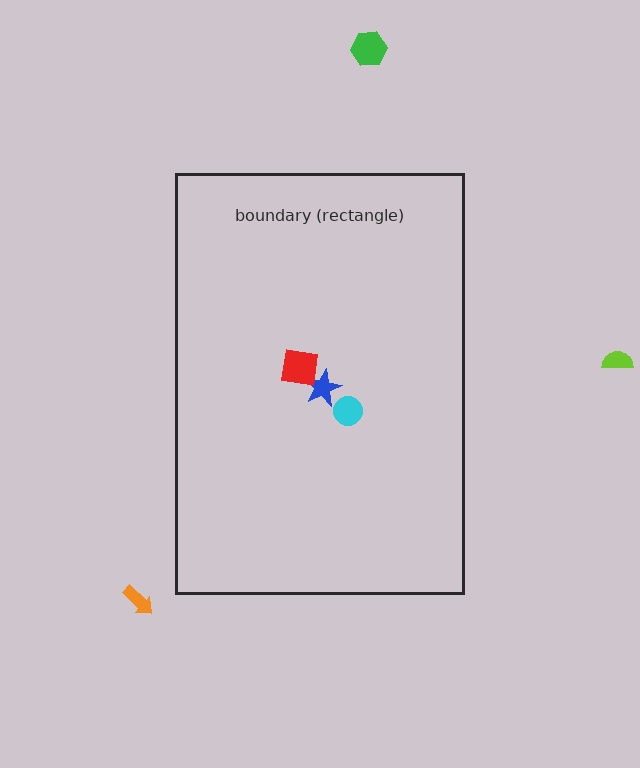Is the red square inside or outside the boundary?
Inside.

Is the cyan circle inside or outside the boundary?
Inside.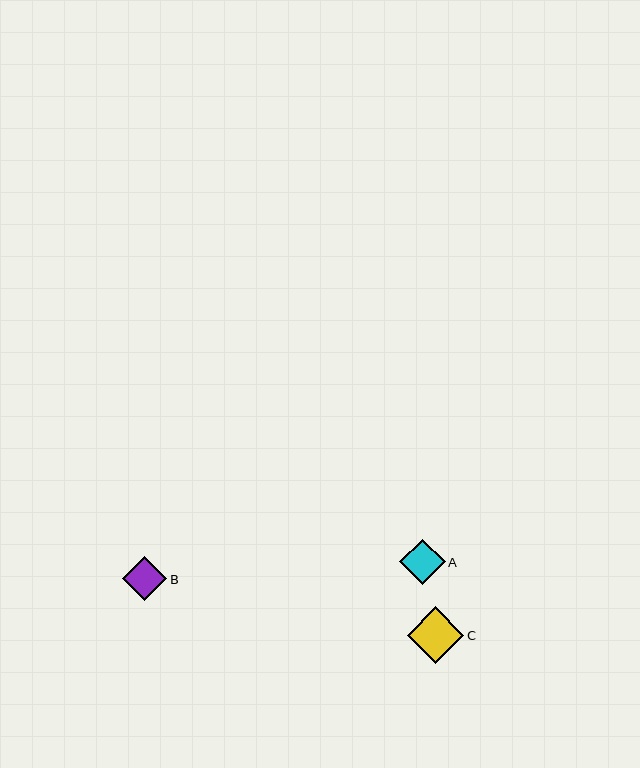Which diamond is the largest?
Diamond C is the largest with a size of approximately 56 pixels.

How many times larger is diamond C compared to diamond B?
Diamond C is approximately 1.3 times the size of diamond B.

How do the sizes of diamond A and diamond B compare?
Diamond A and diamond B are approximately the same size.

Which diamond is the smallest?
Diamond B is the smallest with a size of approximately 44 pixels.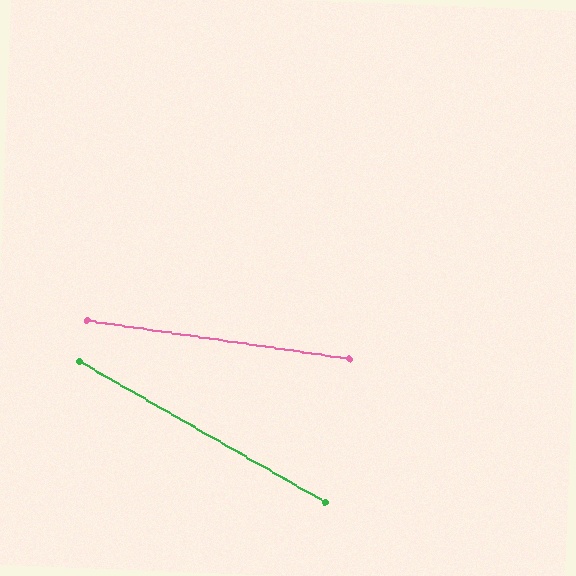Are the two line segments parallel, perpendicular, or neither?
Neither parallel nor perpendicular — they differ by about 21°.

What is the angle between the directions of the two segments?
Approximately 21 degrees.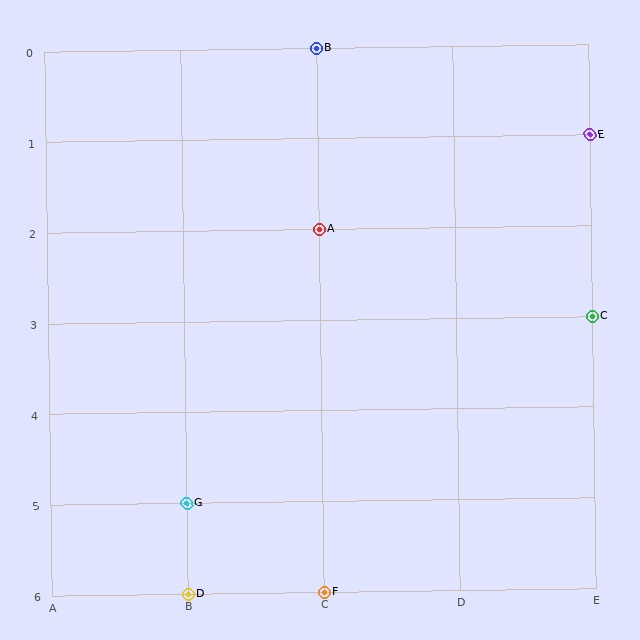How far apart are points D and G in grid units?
Points D and G are 1 row apart.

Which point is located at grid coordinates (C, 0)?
Point B is at (C, 0).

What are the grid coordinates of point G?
Point G is at grid coordinates (B, 5).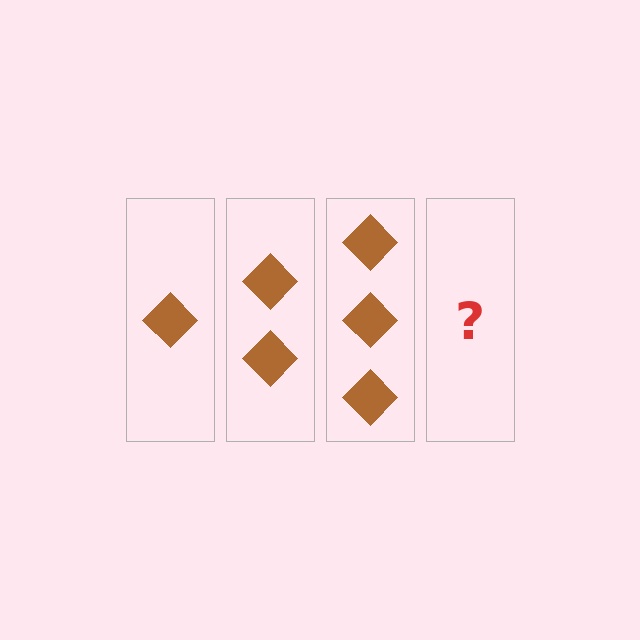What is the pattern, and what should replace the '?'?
The pattern is that each step adds one more diamond. The '?' should be 4 diamonds.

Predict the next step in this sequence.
The next step is 4 diamonds.